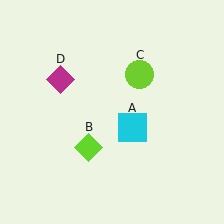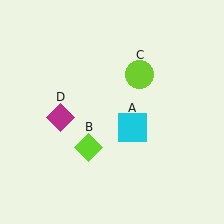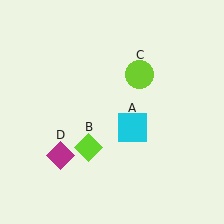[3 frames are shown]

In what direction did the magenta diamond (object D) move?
The magenta diamond (object D) moved down.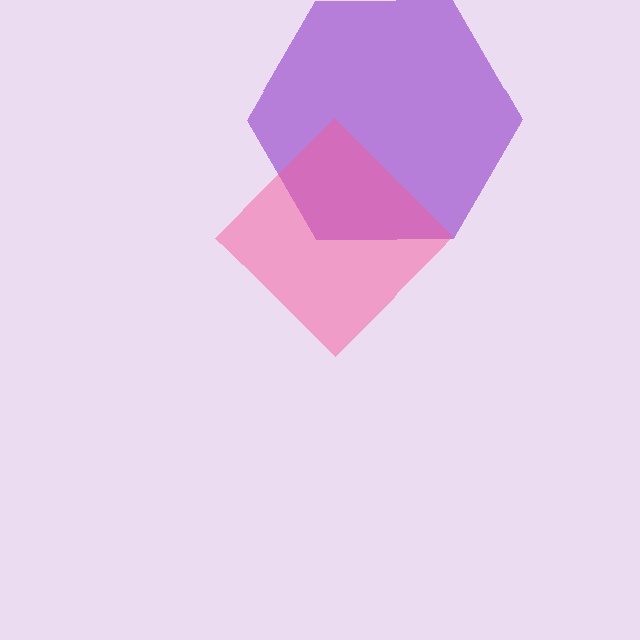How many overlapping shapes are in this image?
There are 2 overlapping shapes in the image.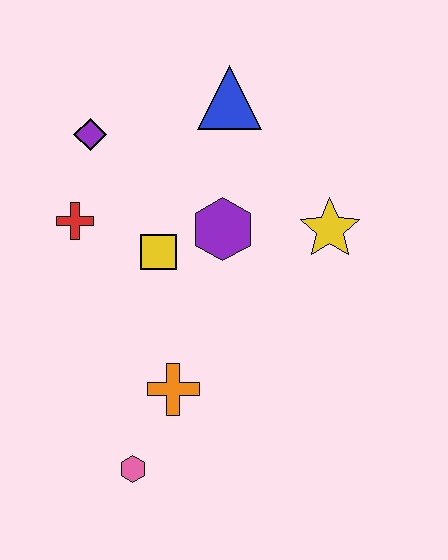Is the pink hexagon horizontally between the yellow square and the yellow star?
No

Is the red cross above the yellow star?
Yes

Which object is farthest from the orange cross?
The blue triangle is farthest from the orange cross.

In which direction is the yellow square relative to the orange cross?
The yellow square is above the orange cross.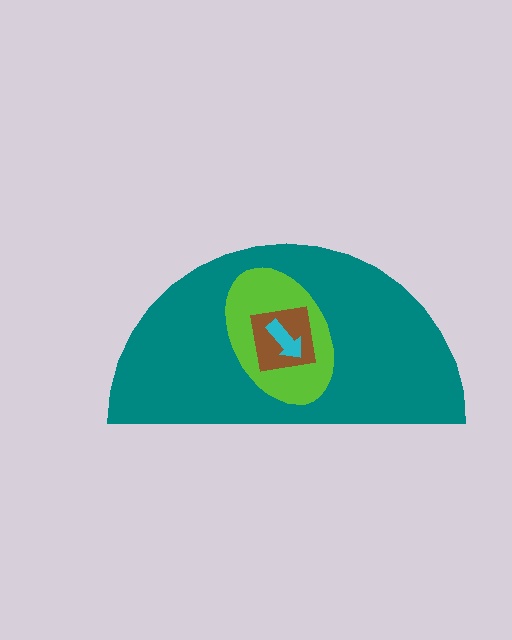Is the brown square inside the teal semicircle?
Yes.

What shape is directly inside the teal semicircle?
The lime ellipse.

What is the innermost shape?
The cyan arrow.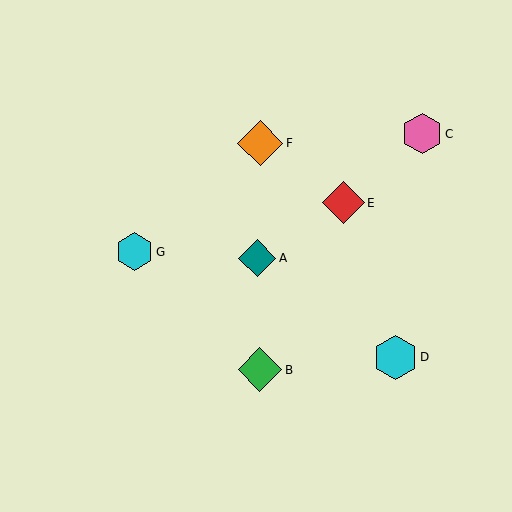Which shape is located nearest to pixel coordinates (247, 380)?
The green diamond (labeled B) at (260, 370) is nearest to that location.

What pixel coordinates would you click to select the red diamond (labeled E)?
Click at (343, 203) to select the red diamond E.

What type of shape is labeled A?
Shape A is a teal diamond.